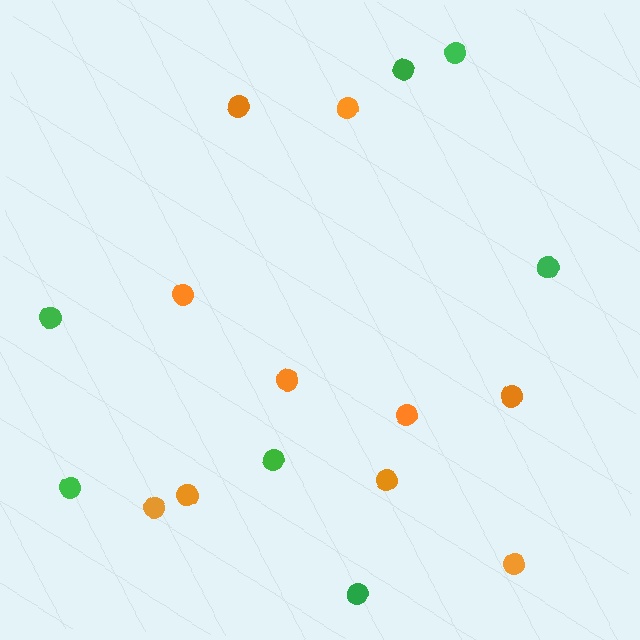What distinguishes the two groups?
There are 2 groups: one group of green circles (7) and one group of orange circles (10).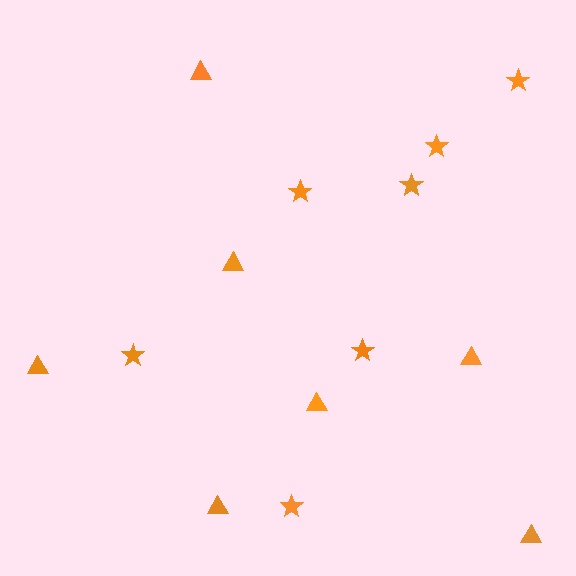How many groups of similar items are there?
There are 2 groups: one group of stars (7) and one group of triangles (7).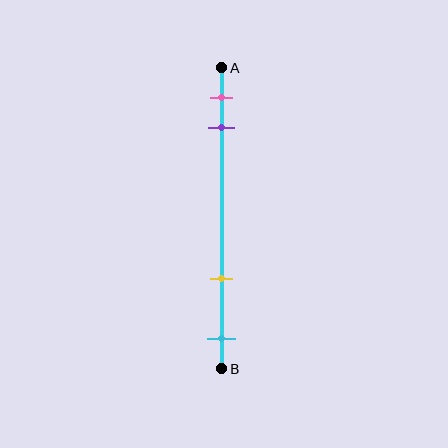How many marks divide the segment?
There are 4 marks dividing the segment.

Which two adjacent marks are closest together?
The pink and purple marks are the closest adjacent pair.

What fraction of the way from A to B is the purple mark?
The purple mark is approximately 20% (0.2) of the way from A to B.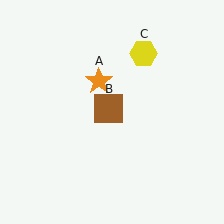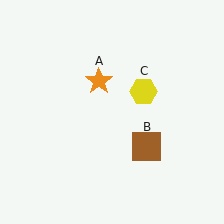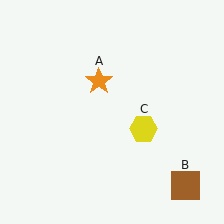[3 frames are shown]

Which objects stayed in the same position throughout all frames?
Orange star (object A) remained stationary.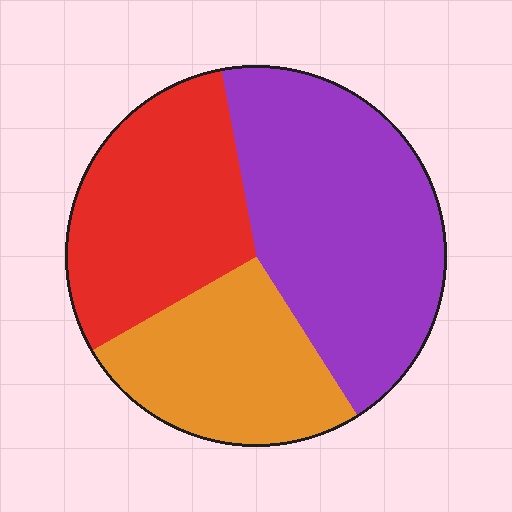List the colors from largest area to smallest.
From largest to smallest: purple, red, orange.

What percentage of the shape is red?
Red covers 31% of the shape.